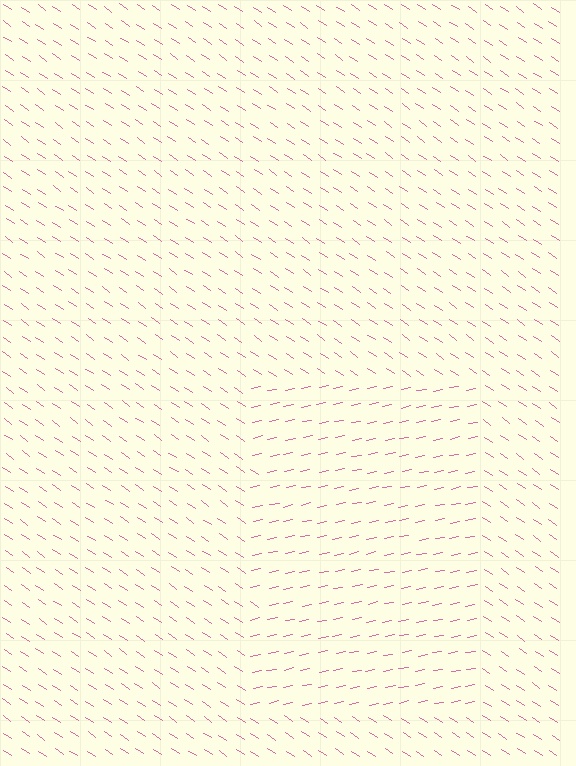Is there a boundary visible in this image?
Yes, there is a texture boundary formed by a change in line orientation.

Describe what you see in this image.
The image is filled with small pink line segments. A rectangle region in the image has lines oriented differently from the surrounding lines, creating a visible texture boundary.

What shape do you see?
I see a rectangle.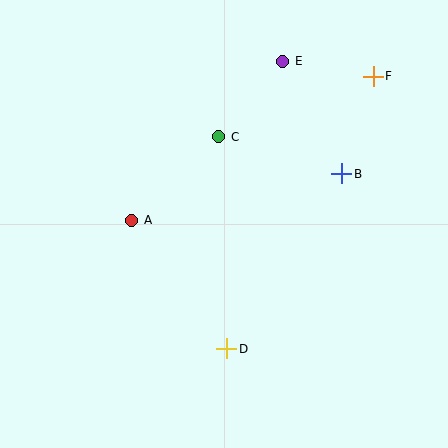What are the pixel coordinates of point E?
Point E is at (283, 61).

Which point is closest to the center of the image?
Point C at (219, 137) is closest to the center.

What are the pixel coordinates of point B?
Point B is at (342, 174).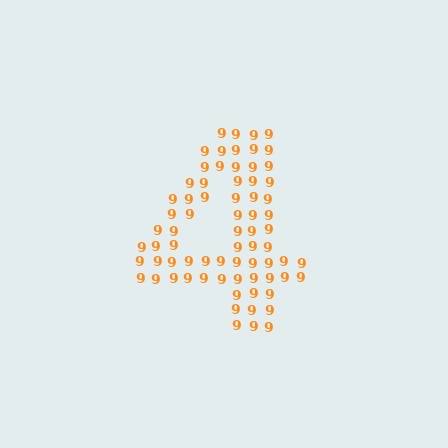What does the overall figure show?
The overall figure shows the digit 4.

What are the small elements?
The small elements are digit 9's.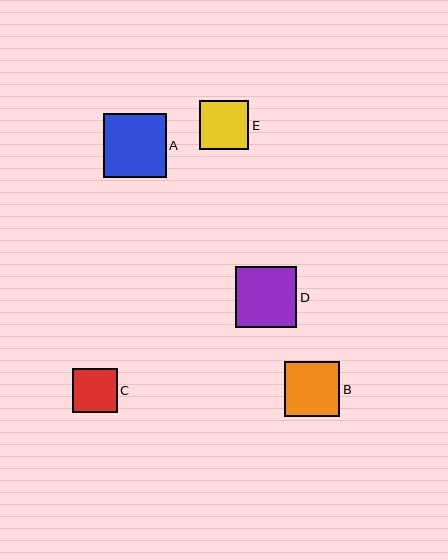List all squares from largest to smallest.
From largest to smallest: A, D, B, E, C.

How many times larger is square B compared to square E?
Square B is approximately 1.1 times the size of square E.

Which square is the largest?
Square A is the largest with a size of approximately 63 pixels.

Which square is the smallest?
Square C is the smallest with a size of approximately 45 pixels.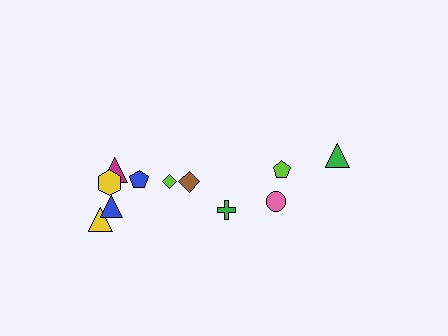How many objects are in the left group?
There are 8 objects.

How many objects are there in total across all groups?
There are 11 objects.